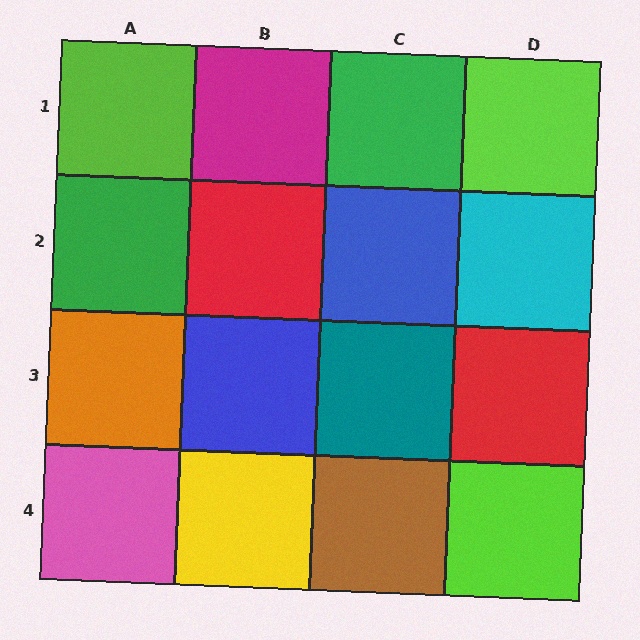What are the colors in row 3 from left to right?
Orange, blue, teal, red.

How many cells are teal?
1 cell is teal.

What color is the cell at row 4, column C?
Brown.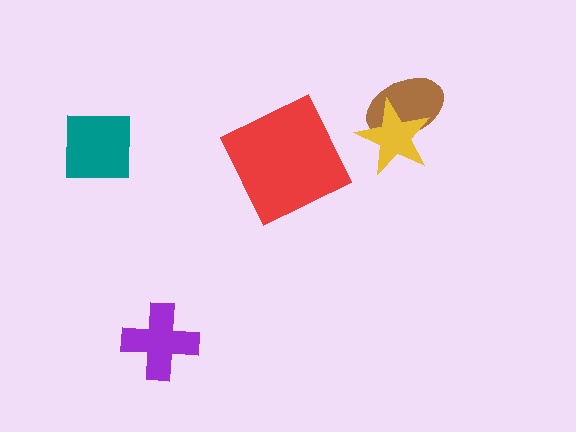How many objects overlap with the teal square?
0 objects overlap with the teal square.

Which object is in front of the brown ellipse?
The yellow star is in front of the brown ellipse.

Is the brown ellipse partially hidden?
Yes, it is partially covered by another shape.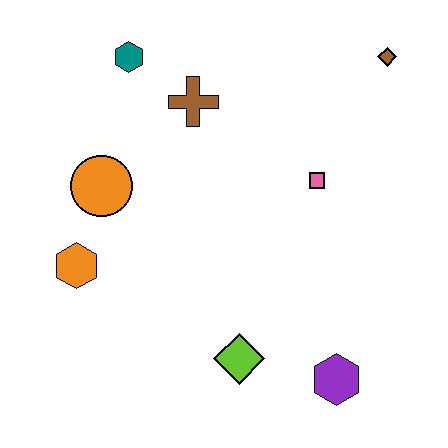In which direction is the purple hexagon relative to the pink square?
The purple hexagon is below the pink square.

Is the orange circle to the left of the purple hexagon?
Yes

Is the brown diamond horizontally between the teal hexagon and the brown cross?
No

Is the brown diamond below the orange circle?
No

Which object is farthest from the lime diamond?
The brown diamond is farthest from the lime diamond.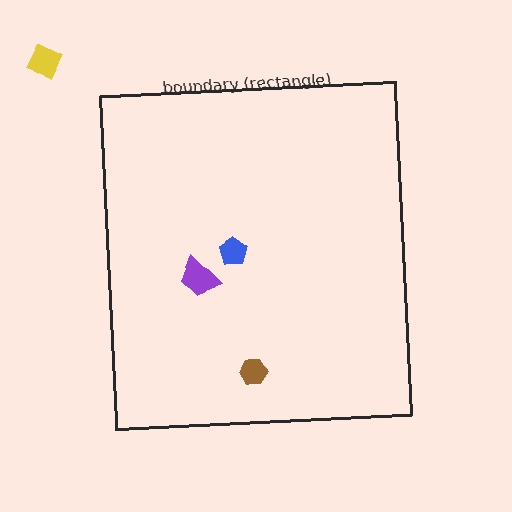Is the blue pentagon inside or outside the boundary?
Inside.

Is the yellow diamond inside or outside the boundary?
Outside.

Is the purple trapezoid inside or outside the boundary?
Inside.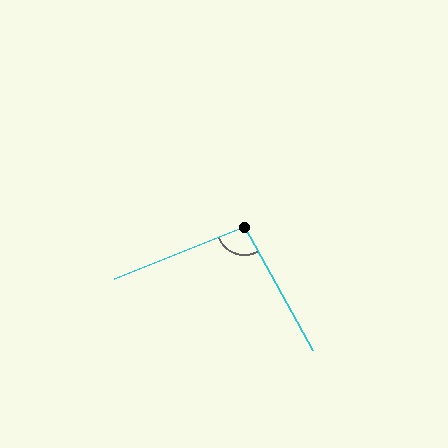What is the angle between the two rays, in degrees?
Approximately 97 degrees.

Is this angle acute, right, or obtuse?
It is obtuse.